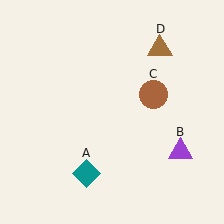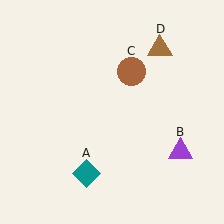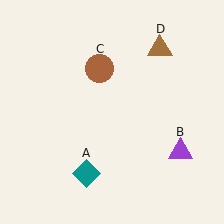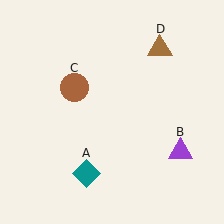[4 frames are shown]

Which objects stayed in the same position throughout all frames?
Teal diamond (object A) and purple triangle (object B) and brown triangle (object D) remained stationary.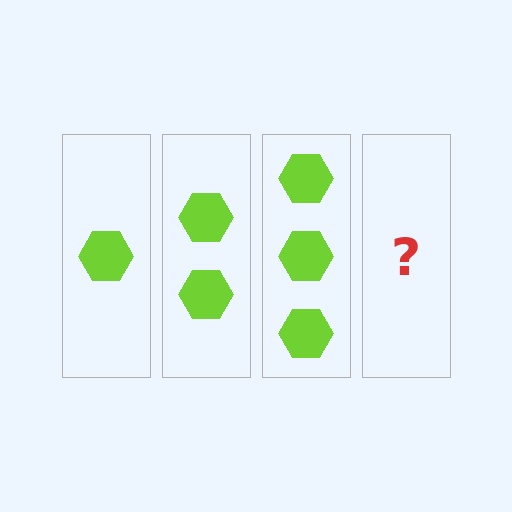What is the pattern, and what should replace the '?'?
The pattern is that each step adds one more hexagon. The '?' should be 4 hexagons.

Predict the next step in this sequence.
The next step is 4 hexagons.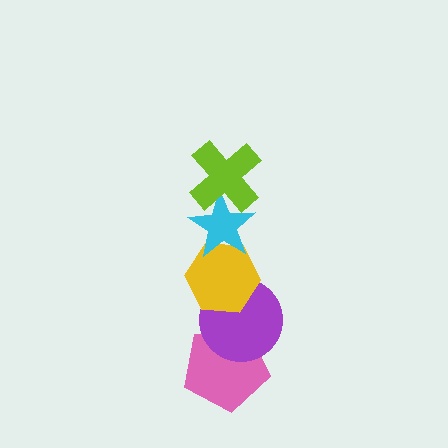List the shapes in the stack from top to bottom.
From top to bottom: the lime cross, the cyan star, the yellow hexagon, the purple circle, the pink pentagon.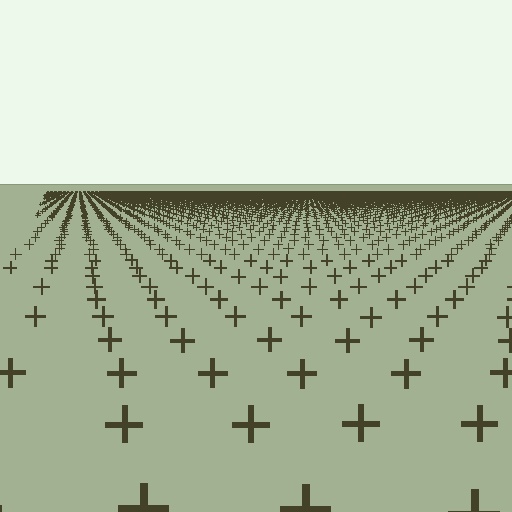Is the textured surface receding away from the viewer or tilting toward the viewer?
The surface is receding away from the viewer. Texture elements get smaller and denser toward the top.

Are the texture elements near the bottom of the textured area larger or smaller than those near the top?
Larger. Near the bottom, elements are closer to the viewer and appear at a bigger on-screen size.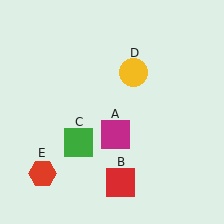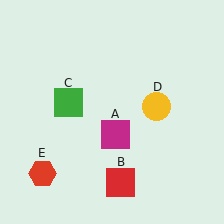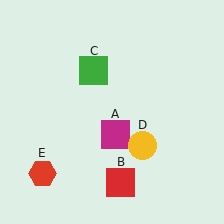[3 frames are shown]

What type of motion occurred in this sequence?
The green square (object C), yellow circle (object D) rotated clockwise around the center of the scene.